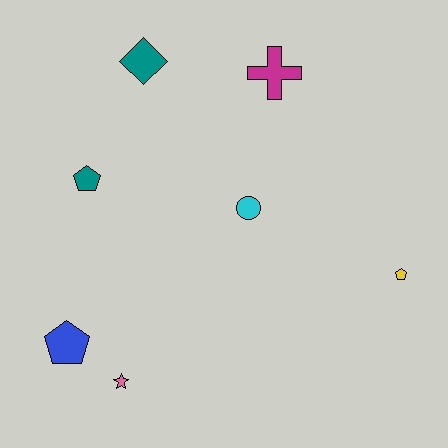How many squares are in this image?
There are no squares.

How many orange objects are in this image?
There are no orange objects.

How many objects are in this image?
There are 7 objects.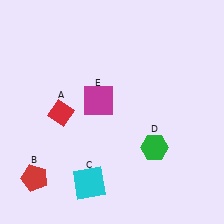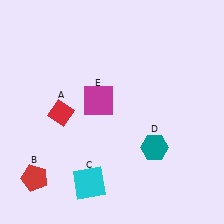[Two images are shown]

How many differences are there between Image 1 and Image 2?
There is 1 difference between the two images.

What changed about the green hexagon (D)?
In Image 1, D is green. In Image 2, it changed to teal.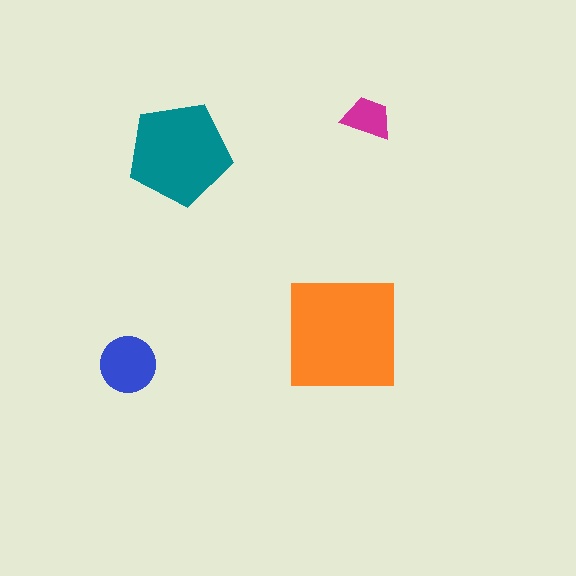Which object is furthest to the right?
The magenta trapezoid is rightmost.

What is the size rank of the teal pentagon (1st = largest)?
2nd.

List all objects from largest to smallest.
The orange square, the teal pentagon, the blue circle, the magenta trapezoid.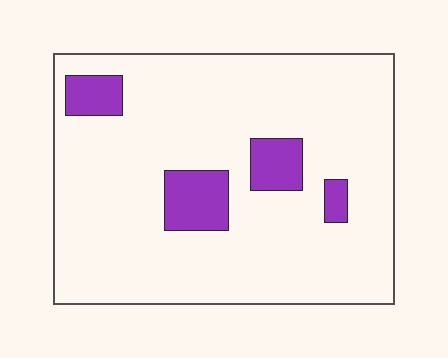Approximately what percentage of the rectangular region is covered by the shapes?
Approximately 10%.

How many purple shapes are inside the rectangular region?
4.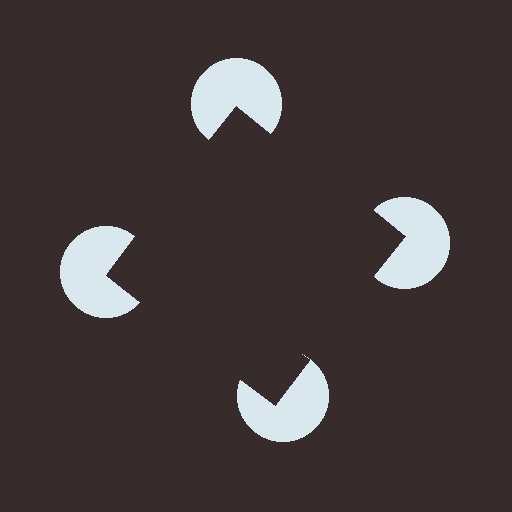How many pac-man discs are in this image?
There are 4 — one at each vertex of the illusory square.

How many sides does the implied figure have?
4 sides.